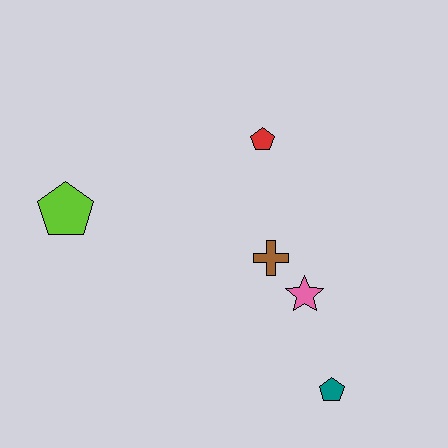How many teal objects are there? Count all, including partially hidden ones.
There is 1 teal object.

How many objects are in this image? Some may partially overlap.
There are 5 objects.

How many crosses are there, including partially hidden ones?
There is 1 cross.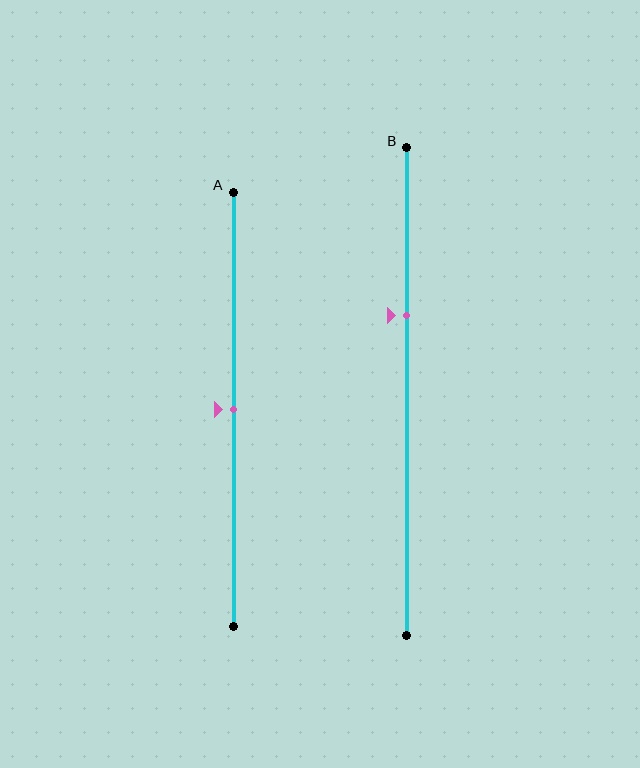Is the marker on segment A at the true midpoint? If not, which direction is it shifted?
Yes, the marker on segment A is at the true midpoint.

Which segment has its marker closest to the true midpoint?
Segment A has its marker closest to the true midpoint.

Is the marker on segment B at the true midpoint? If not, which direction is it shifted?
No, the marker on segment B is shifted upward by about 16% of the segment length.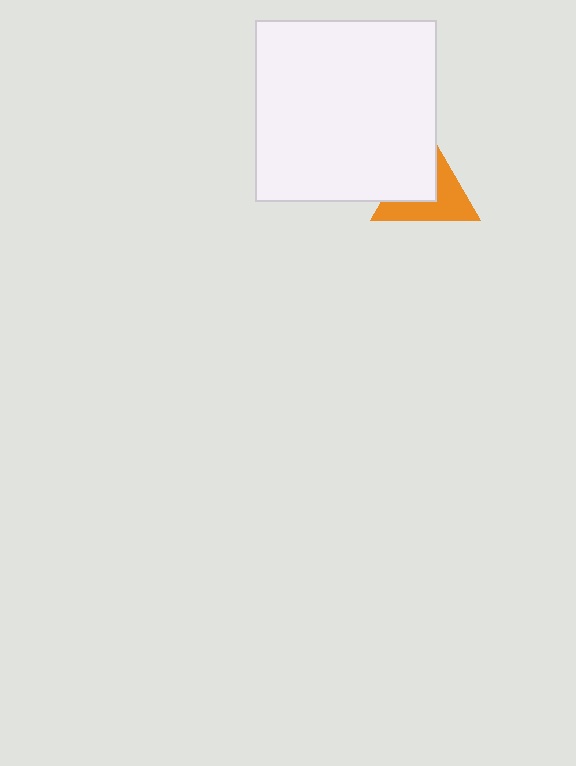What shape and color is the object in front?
The object in front is a white square.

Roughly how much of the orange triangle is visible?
About half of it is visible (roughly 54%).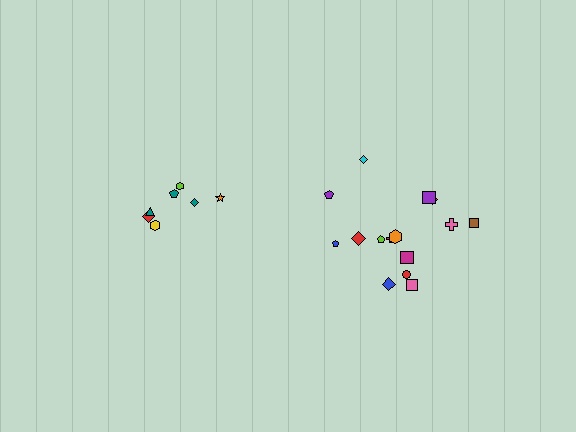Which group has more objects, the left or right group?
The right group.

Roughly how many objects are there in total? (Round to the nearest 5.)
Roughly 20 objects in total.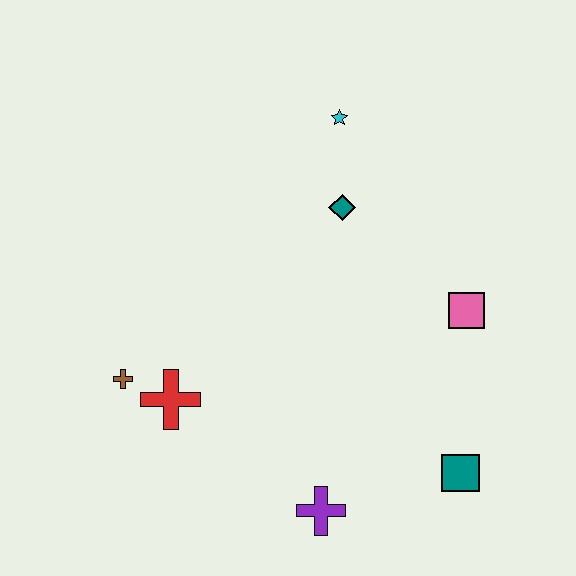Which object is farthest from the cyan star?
The purple cross is farthest from the cyan star.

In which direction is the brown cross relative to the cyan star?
The brown cross is below the cyan star.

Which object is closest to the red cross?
The brown cross is closest to the red cross.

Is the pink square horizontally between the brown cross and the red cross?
No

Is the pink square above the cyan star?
No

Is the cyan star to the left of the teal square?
Yes